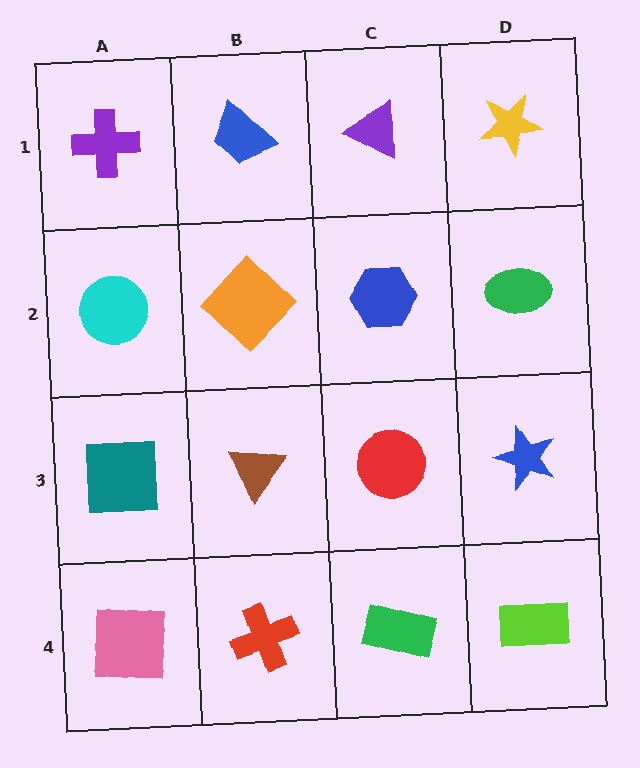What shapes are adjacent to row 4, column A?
A teal square (row 3, column A), a red cross (row 4, column B).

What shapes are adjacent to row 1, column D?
A green ellipse (row 2, column D), a purple triangle (row 1, column C).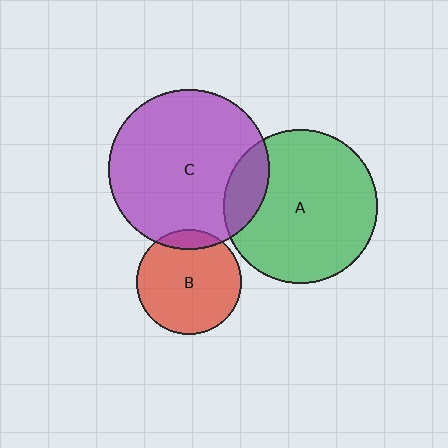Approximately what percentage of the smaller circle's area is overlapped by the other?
Approximately 15%.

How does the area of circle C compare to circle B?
Approximately 2.3 times.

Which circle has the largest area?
Circle C (purple).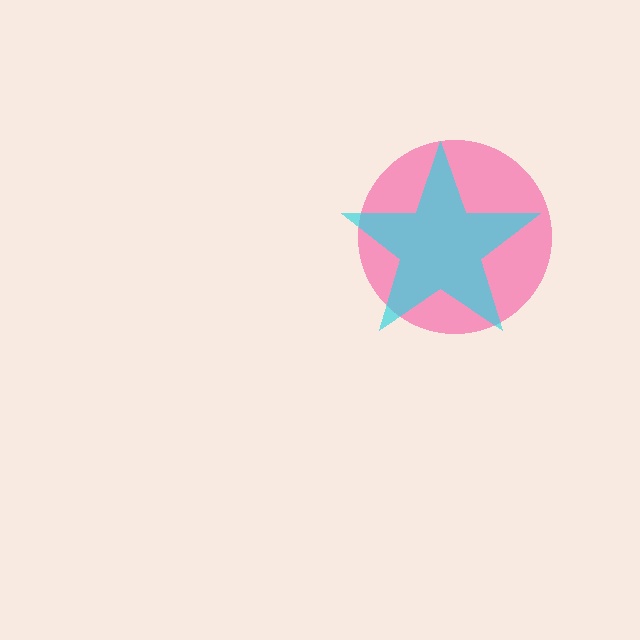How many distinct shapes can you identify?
There are 2 distinct shapes: a pink circle, a cyan star.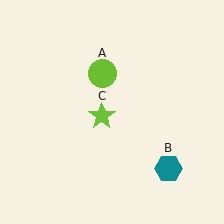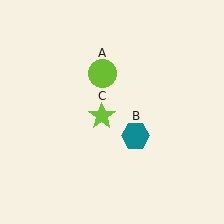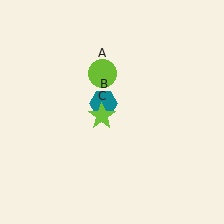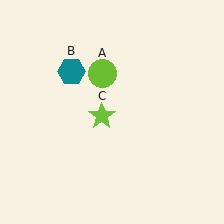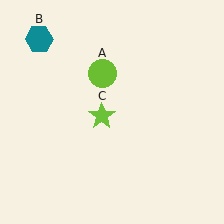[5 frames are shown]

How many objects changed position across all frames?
1 object changed position: teal hexagon (object B).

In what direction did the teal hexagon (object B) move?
The teal hexagon (object B) moved up and to the left.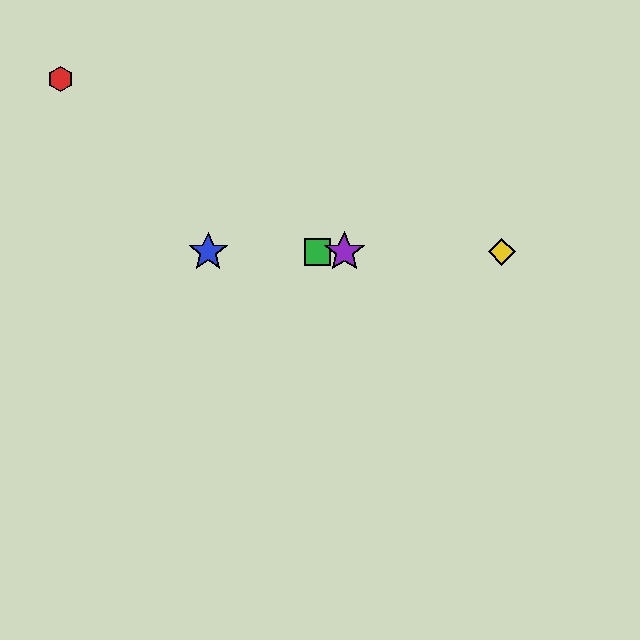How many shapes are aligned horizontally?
4 shapes (the blue star, the green square, the yellow diamond, the purple star) are aligned horizontally.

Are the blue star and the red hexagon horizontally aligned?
No, the blue star is at y≈252 and the red hexagon is at y≈79.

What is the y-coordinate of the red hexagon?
The red hexagon is at y≈79.